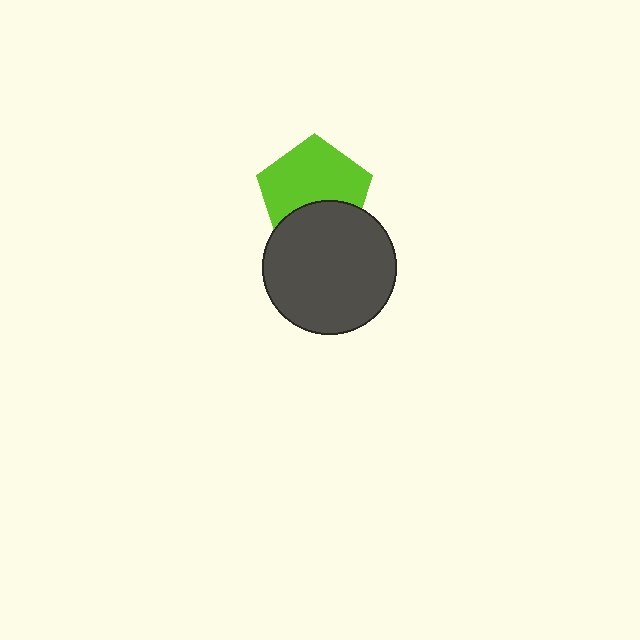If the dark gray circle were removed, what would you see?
You would see the complete lime pentagon.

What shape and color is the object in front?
The object in front is a dark gray circle.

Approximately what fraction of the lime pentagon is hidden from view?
Roughly 34% of the lime pentagon is hidden behind the dark gray circle.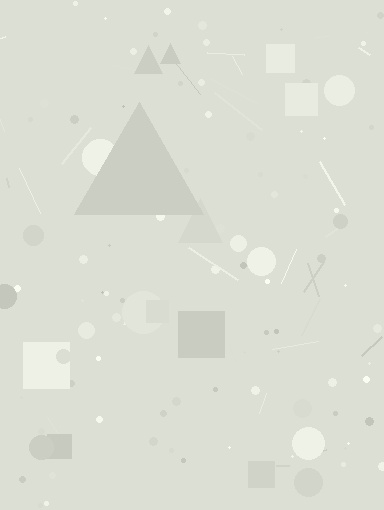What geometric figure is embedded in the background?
A triangle is embedded in the background.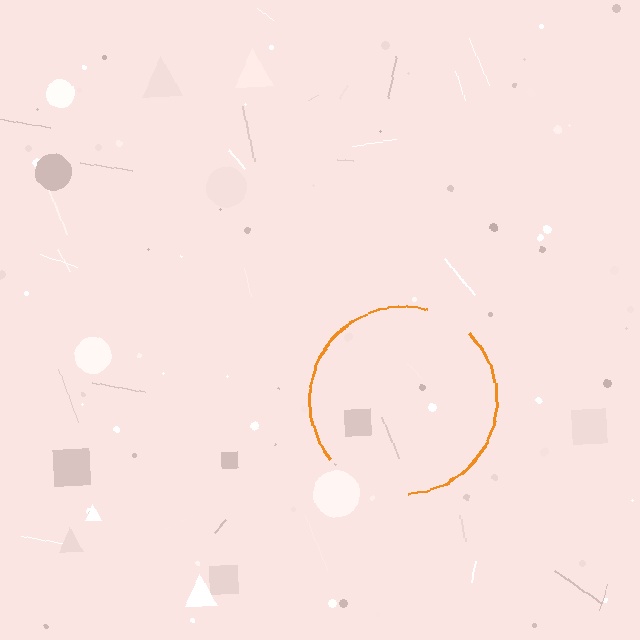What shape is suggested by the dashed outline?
The dashed outline suggests a circle.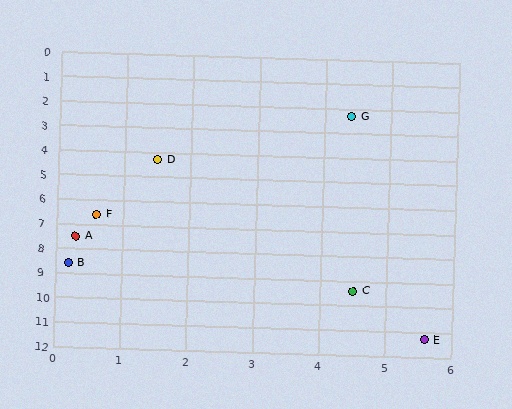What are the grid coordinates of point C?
Point C is at approximately (4.5, 9.4).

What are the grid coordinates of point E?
Point E is at approximately (5.6, 11.3).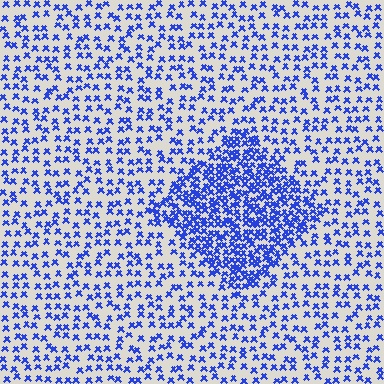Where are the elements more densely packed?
The elements are more densely packed inside the diamond boundary.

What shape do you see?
I see a diamond.